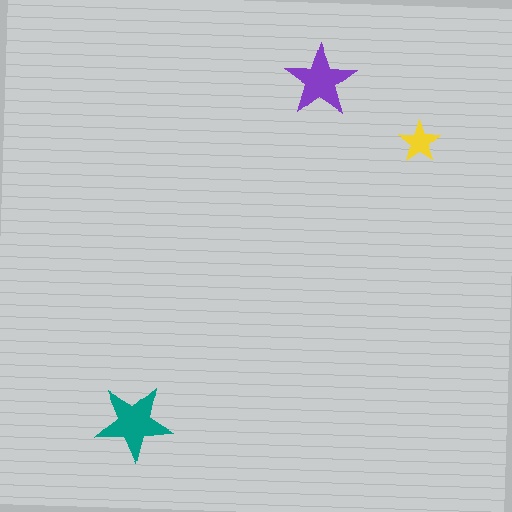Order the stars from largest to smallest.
the teal one, the purple one, the yellow one.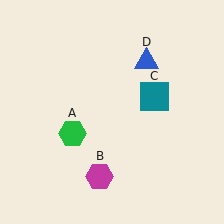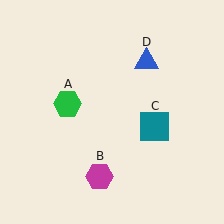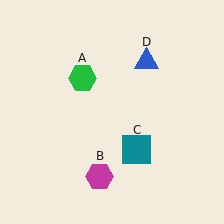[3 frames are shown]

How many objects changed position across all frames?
2 objects changed position: green hexagon (object A), teal square (object C).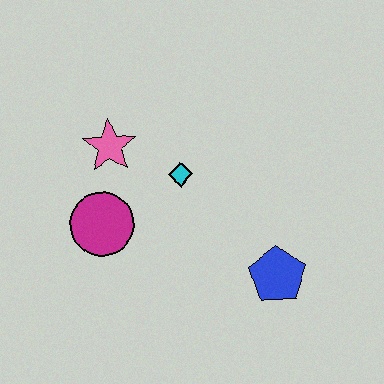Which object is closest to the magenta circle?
The pink star is closest to the magenta circle.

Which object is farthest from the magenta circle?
The blue pentagon is farthest from the magenta circle.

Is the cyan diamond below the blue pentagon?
No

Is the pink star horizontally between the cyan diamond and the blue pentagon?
No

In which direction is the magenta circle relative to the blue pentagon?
The magenta circle is to the left of the blue pentagon.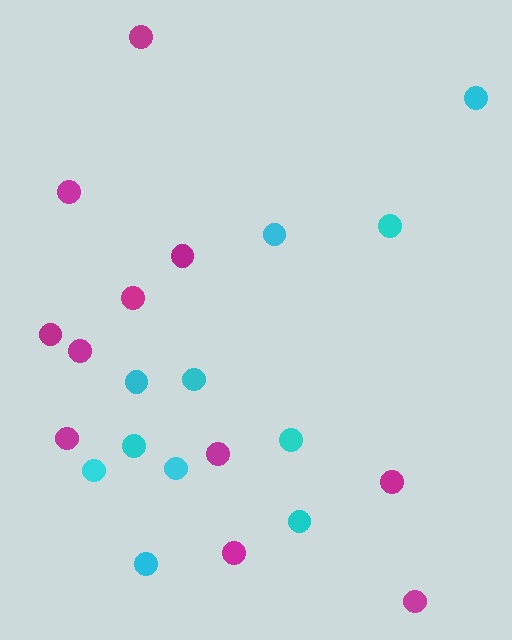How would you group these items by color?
There are 2 groups: one group of magenta circles (11) and one group of cyan circles (11).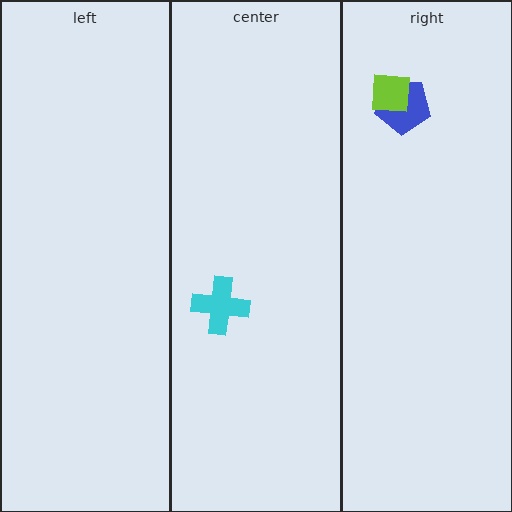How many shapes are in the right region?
2.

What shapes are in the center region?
The cyan cross.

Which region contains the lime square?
The right region.